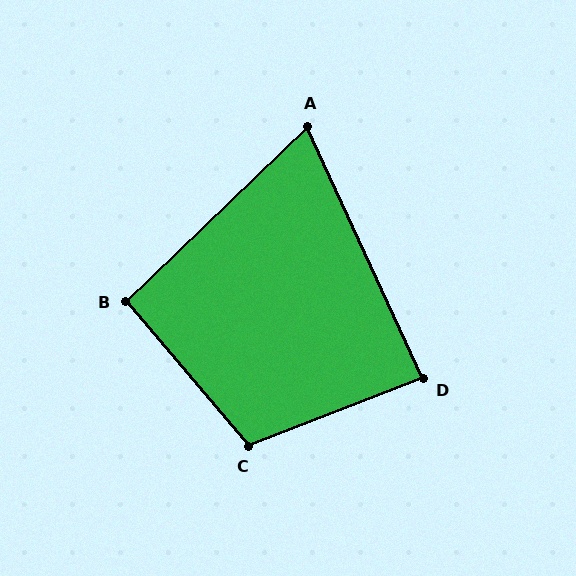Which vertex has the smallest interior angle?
A, at approximately 71 degrees.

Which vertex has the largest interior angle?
C, at approximately 109 degrees.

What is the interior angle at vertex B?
Approximately 94 degrees (approximately right).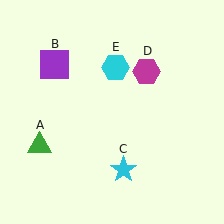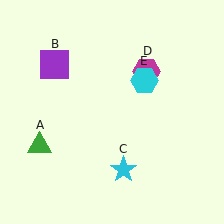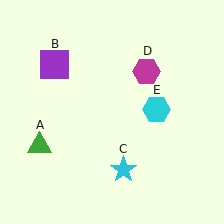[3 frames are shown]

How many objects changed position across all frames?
1 object changed position: cyan hexagon (object E).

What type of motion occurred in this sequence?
The cyan hexagon (object E) rotated clockwise around the center of the scene.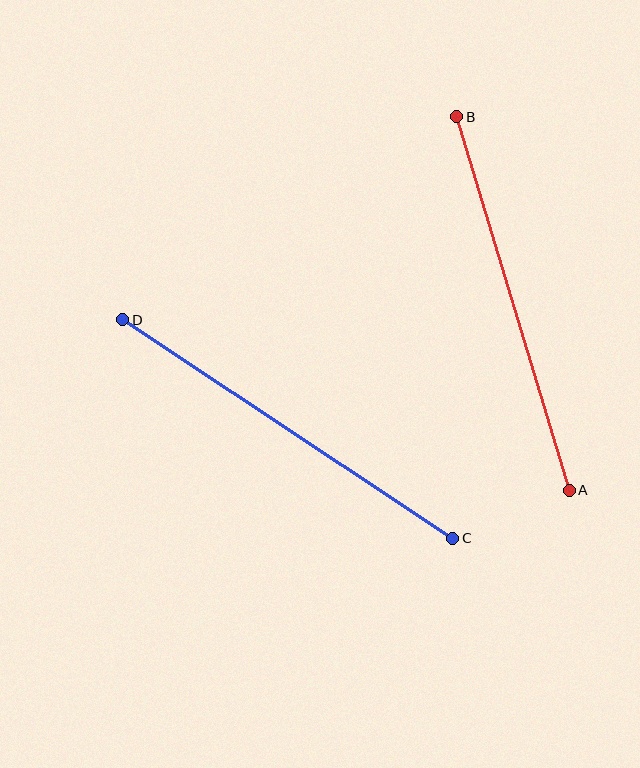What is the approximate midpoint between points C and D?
The midpoint is at approximately (288, 429) pixels.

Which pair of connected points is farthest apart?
Points C and D are farthest apart.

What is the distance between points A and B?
The distance is approximately 390 pixels.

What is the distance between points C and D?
The distance is approximately 396 pixels.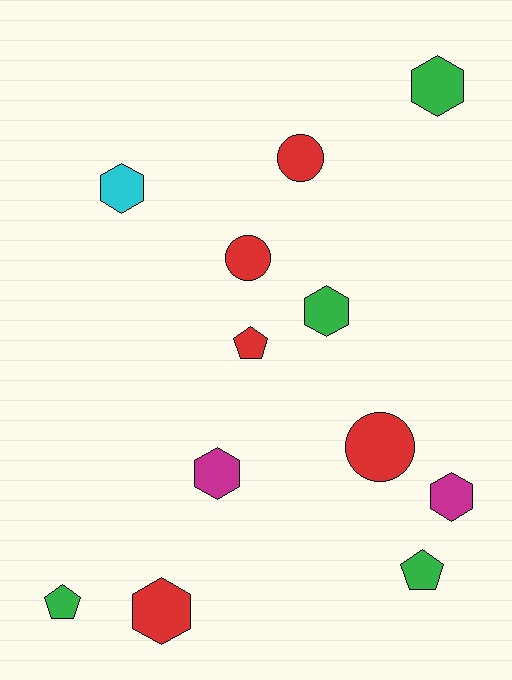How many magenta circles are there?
There are no magenta circles.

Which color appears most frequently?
Red, with 5 objects.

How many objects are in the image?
There are 12 objects.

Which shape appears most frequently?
Hexagon, with 6 objects.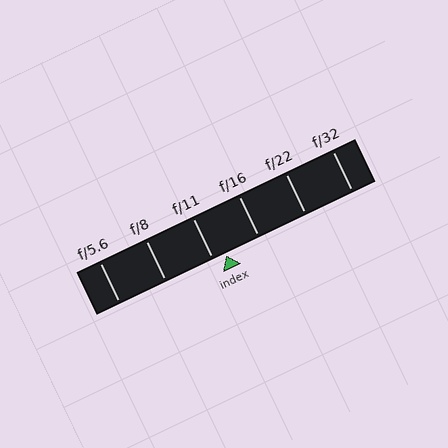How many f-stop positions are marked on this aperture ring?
There are 6 f-stop positions marked.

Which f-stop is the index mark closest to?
The index mark is closest to f/11.